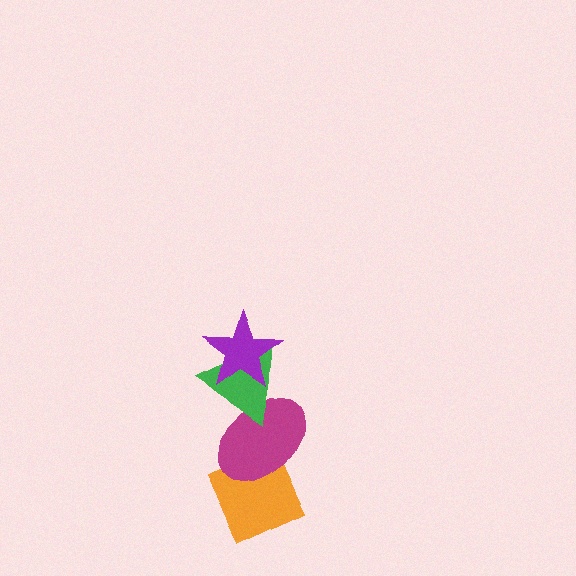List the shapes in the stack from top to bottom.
From top to bottom: the purple star, the green triangle, the magenta ellipse, the orange diamond.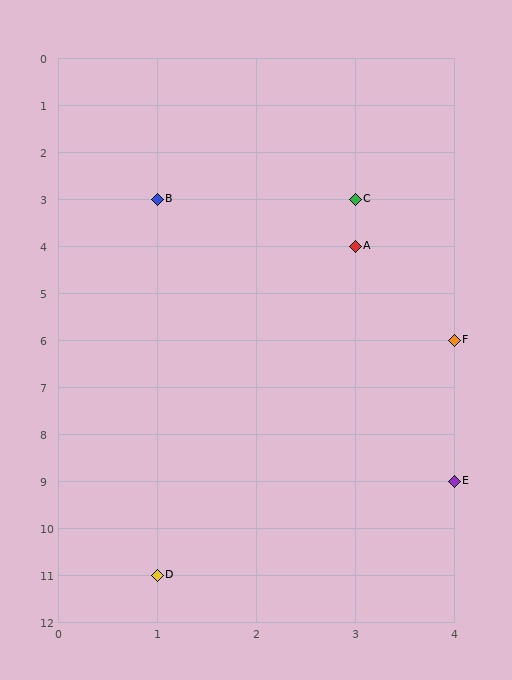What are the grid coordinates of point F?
Point F is at grid coordinates (4, 6).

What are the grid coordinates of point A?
Point A is at grid coordinates (3, 4).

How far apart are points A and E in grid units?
Points A and E are 1 column and 5 rows apart (about 5.1 grid units diagonally).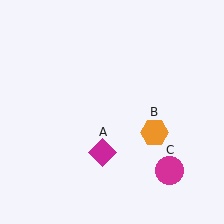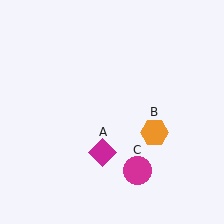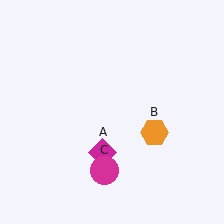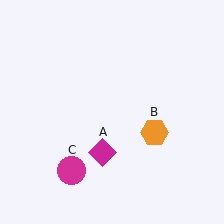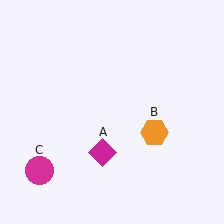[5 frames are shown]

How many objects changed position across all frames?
1 object changed position: magenta circle (object C).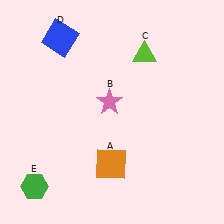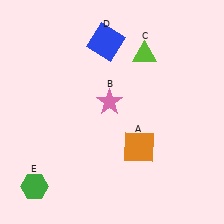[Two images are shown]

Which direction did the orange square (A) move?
The orange square (A) moved right.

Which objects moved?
The objects that moved are: the orange square (A), the blue square (D).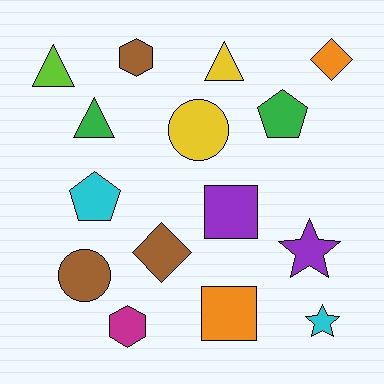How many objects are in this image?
There are 15 objects.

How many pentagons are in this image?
There are 2 pentagons.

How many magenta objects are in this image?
There is 1 magenta object.